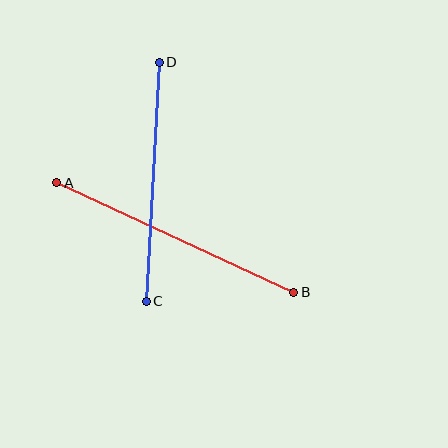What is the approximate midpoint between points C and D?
The midpoint is at approximately (153, 182) pixels.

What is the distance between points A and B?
The distance is approximately 261 pixels.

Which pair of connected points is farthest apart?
Points A and B are farthest apart.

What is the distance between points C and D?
The distance is approximately 240 pixels.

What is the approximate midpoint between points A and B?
The midpoint is at approximately (175, 237) pixels.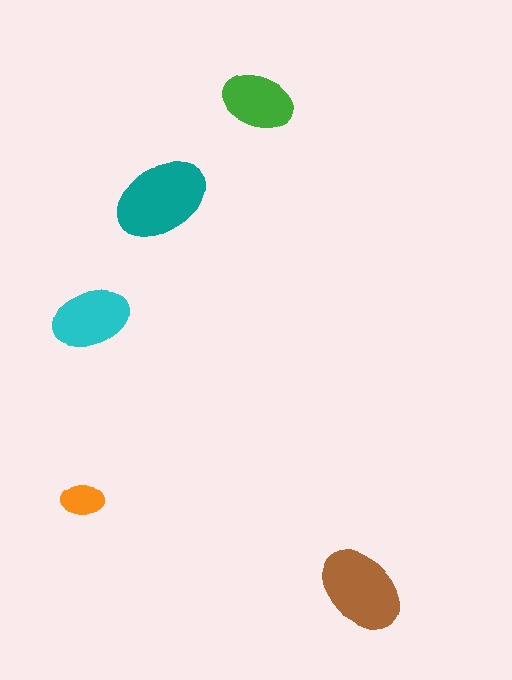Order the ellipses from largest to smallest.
the teal one, the brown one, the cyan one, the green one, the orange one.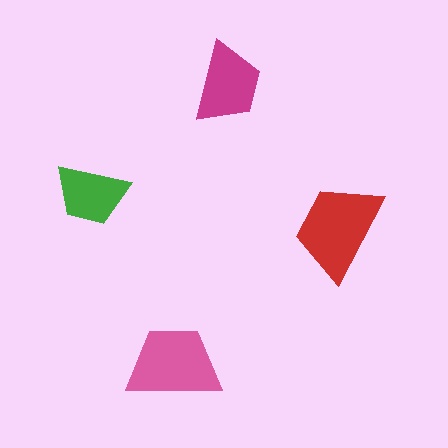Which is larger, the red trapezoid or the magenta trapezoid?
The red one.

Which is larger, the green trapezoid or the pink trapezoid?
The pink one.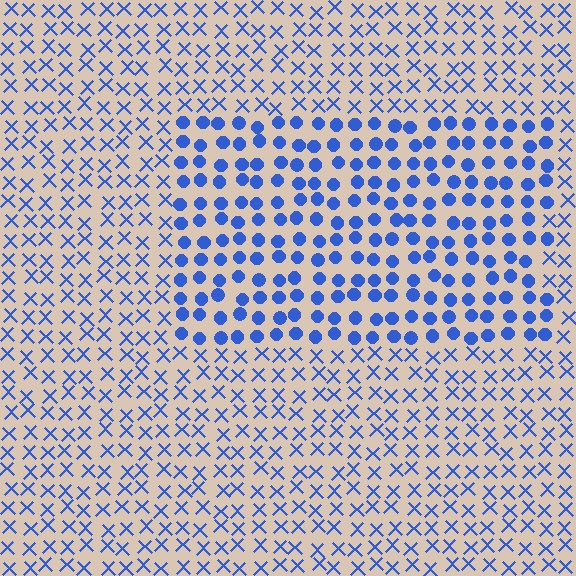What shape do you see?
I see a rectangle.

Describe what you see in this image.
The image is filled with small blue elements arranged in a uniform grid. A rectangle-shaped region contains circles, while the surrounding area contains X marks. The boundary is defined purely by the change in element shape.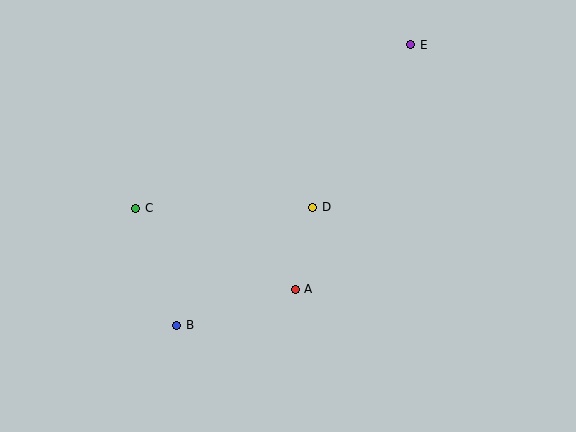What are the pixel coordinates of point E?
Point E is at (411, 45).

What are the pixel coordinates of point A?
Point A is at (295, 289).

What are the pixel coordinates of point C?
Point C is at (136, 208).